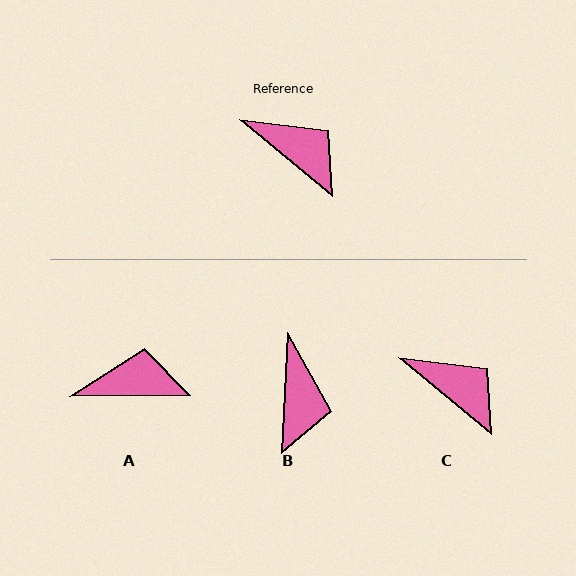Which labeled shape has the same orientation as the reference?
C.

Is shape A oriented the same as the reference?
No, it is off by about 40 degrees.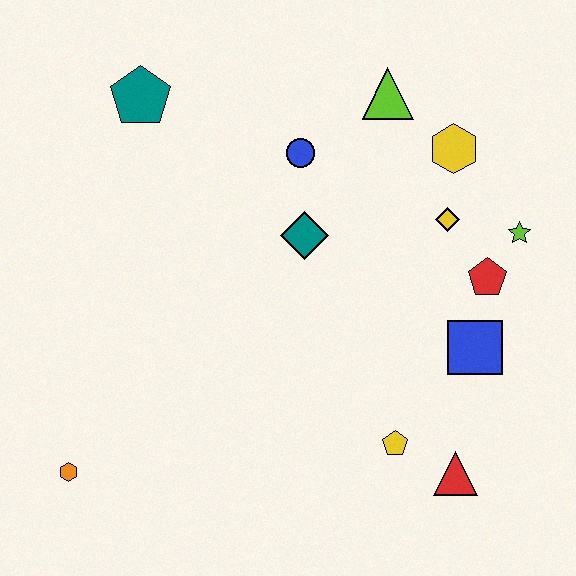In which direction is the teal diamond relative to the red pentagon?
The teal diamond is to the left of the red pentagon.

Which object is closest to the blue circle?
The teal diamond is closest to the blue circle.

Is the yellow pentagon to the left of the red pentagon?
Yes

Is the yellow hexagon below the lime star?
No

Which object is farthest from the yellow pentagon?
The teal pentagon is farthest from the yellow pentagon.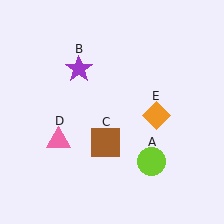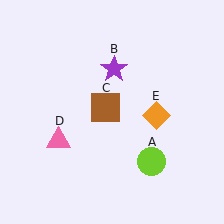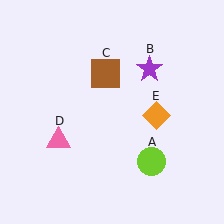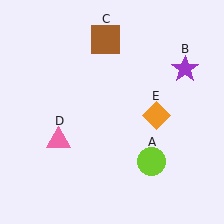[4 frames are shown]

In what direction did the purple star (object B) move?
The purple star (object B) moved right.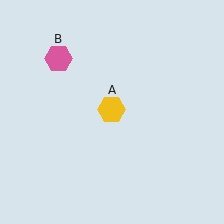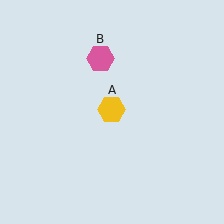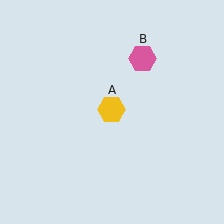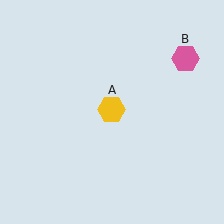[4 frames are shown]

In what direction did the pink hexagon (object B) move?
The pink hexagon (object B) moved right.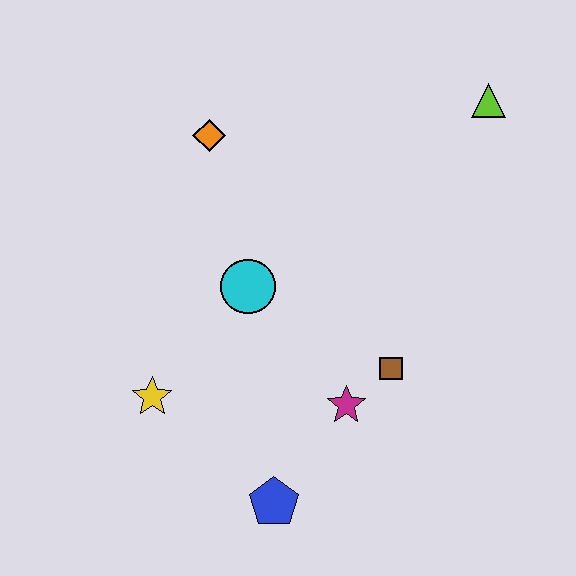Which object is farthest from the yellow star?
The lime triangle is farthest from the yellow star.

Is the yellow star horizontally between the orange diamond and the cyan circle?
No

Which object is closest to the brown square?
The magenta star is closest to the brown square.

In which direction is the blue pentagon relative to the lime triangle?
The blue pentagon is below the lime triangle.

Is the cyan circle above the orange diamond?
No